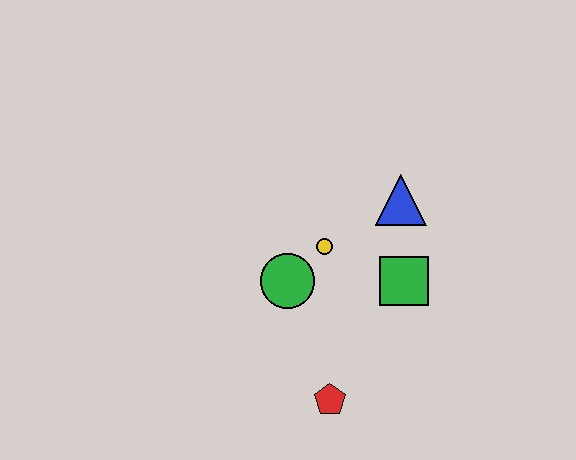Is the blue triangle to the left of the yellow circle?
No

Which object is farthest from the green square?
The red pentagon is farthest from the green square.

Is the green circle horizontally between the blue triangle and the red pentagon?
No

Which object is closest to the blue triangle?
The green square is closest to the blue triangle.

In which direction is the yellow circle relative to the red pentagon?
The yellow circle is above the red pentagon.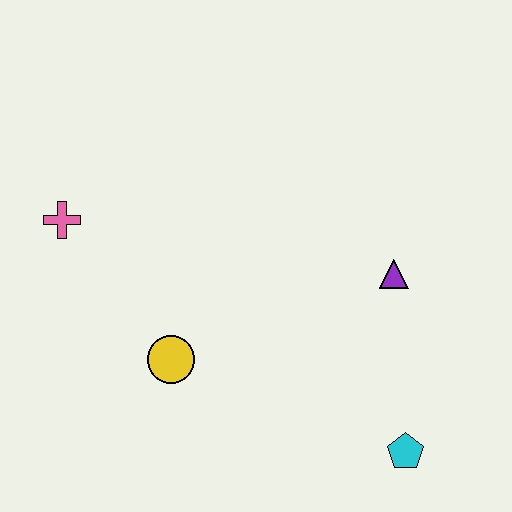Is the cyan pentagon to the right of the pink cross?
Yes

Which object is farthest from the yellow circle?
The cyan pentagon is farthest from the yellow circle.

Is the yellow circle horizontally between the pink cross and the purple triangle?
Yes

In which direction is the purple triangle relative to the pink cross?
The purple triangle is to the right of the pink cross.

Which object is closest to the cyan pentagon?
The purple triangle is closest to the cyan pentagon.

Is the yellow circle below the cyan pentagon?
No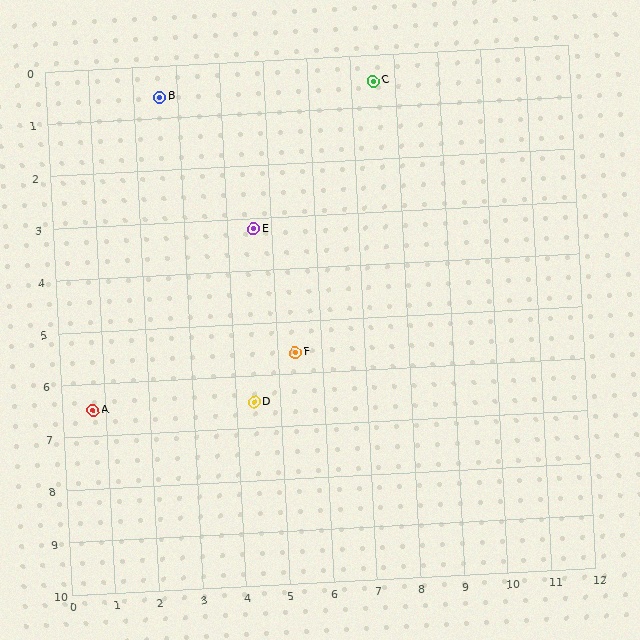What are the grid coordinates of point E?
Point E is at approximately (4.6, 3.2).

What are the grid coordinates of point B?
Point B is at approximately (2.6, 0.6).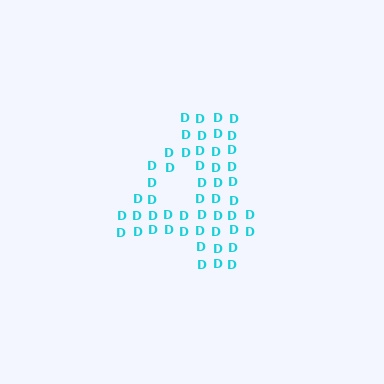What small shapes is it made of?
It is made of small letter D's.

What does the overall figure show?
The overall figure shows the digit 4.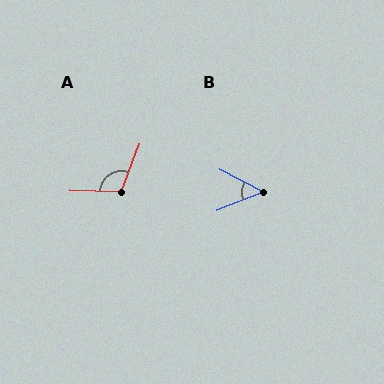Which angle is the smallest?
B, at approximately 49 degrees.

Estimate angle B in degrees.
Approximately 49 degrees.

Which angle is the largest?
A, at approximately 110 degrees.